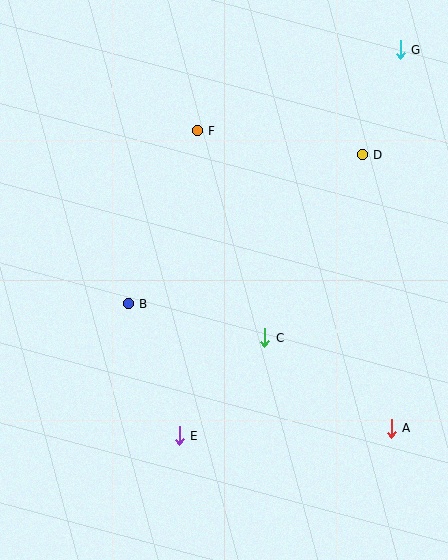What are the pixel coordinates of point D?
Point D is at (362, 155).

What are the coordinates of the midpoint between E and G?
The midpoint between E and G is at (290, 243).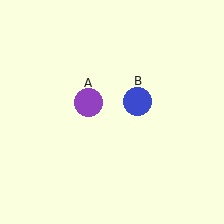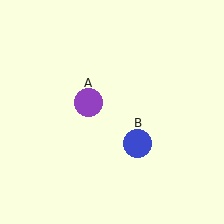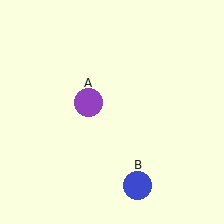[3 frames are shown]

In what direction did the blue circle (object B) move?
The blue circle (object B) moved down.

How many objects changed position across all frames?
1 object changed position: blue circle (object B).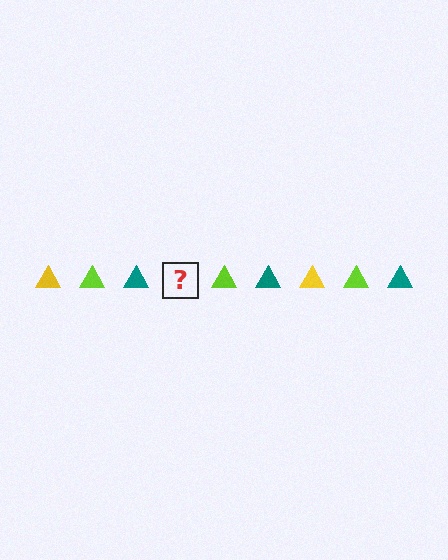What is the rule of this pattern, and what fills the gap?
The rule is that the pattern cycles through yellow, lime, teal triangles. The gap should be filled with a yellow triangle.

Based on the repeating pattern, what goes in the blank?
The blank should be a yellow triangle.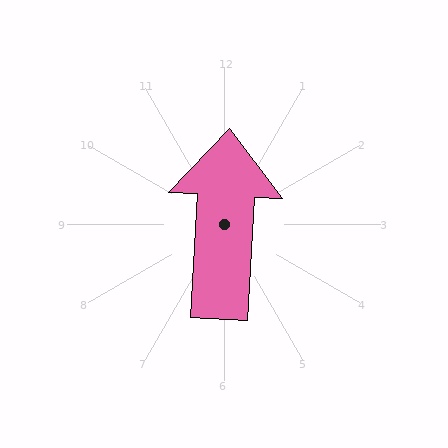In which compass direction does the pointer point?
North.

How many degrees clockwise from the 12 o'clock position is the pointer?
Approximately 3 degrees.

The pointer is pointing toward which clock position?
Roughly 12 o'clock.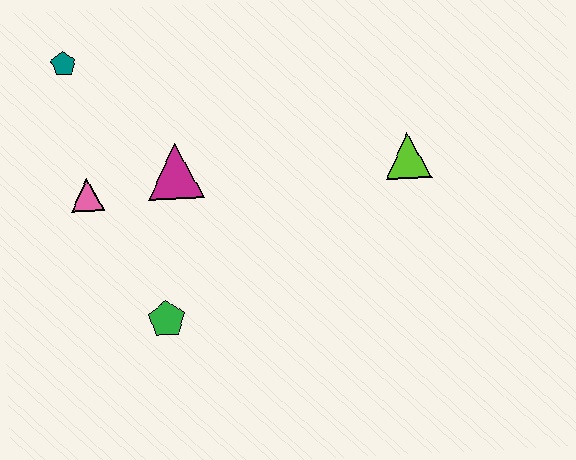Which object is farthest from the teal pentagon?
The lime triangle is farthest from the teal pentagon.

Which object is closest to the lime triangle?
The magenta triangle is closest to the lime triangle.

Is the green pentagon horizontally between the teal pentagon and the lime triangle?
Yes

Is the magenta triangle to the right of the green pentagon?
Yes